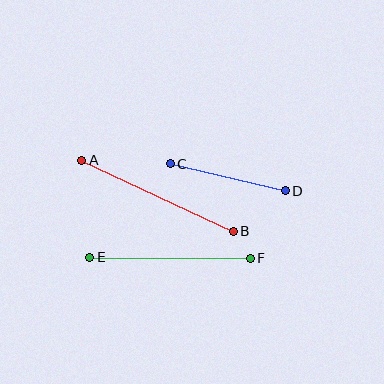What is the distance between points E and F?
The distance is approximately 160 pixels.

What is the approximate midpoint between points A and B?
The midpoint is at approximately (157, 196) pixels.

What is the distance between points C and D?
The distance is approximately 118 pixels.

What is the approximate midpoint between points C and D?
The midpoint is at approximately (228, 177) pixels.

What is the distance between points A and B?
The distance is approximately 168 pixels.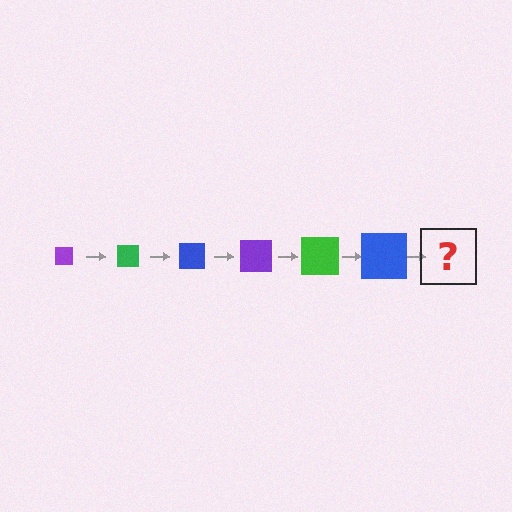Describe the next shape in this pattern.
It should be a purple square, larger than the previous one.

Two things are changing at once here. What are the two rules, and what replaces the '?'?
The two rules are that the square grows larger each step and the color cycles through purple, green, and blue. The '?' should be a purple square, larger than the previous one.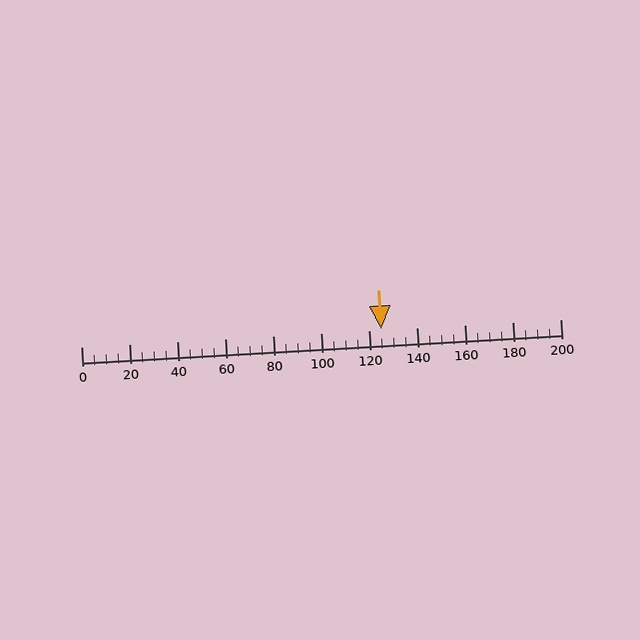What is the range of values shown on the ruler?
The ruler shows values from 0 to 200.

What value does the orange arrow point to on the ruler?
The orange arrow points to approximately 125.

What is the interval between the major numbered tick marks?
The major tick marks are spaced 20 units apart.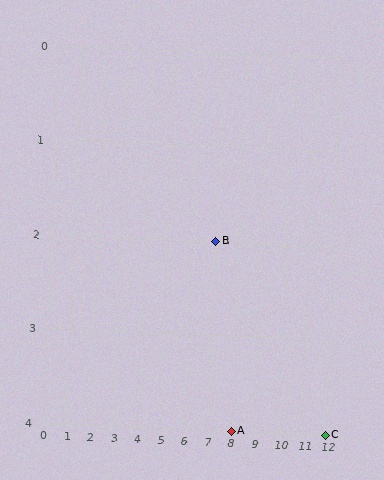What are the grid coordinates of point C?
Point C is at grid coordinates (12, 4).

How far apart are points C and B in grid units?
Points C and B are 5 columns and 2 rows apart (about 5.4 grid units diagonally).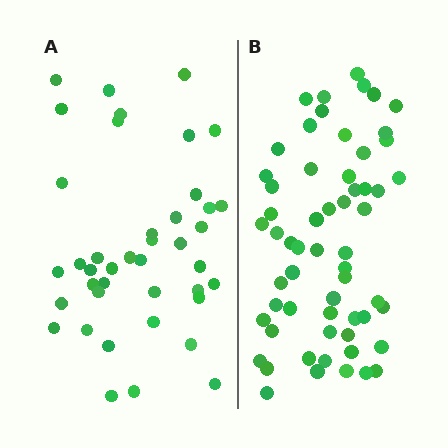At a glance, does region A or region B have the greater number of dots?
Region B (the right region) has more dots.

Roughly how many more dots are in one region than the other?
Region B has approximately 20 more dots than region A.